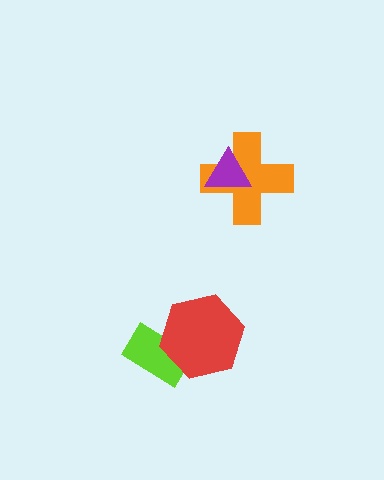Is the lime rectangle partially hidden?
Yes, it is partially covered by another shape.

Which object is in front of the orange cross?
The purple triangle is in front of the orange cross.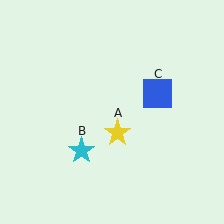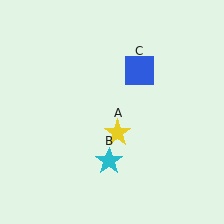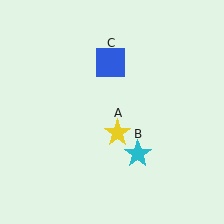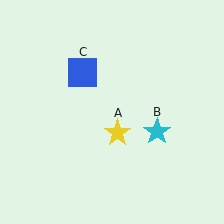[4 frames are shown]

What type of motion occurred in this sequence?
The cyan star (object B), blue square (object C) rotated counterclockwise around the center of the scene.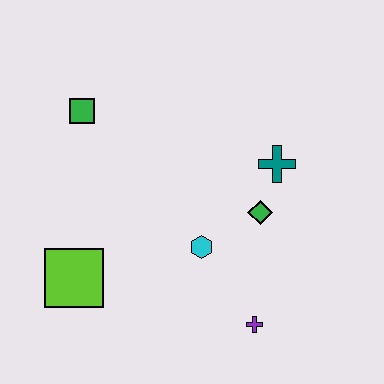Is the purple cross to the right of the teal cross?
No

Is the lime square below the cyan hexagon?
Yes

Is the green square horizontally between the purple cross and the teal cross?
No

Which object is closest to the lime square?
The cyan hexagon is closest to the lime square.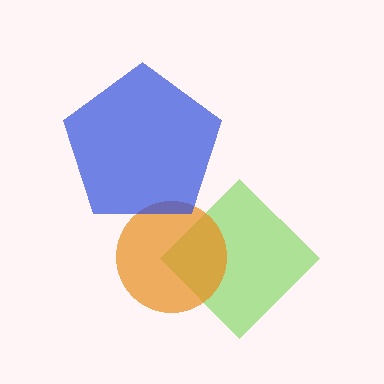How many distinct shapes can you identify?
There are 3 distinct shapes: a lime diamond, an orange circle, a blue pentagon.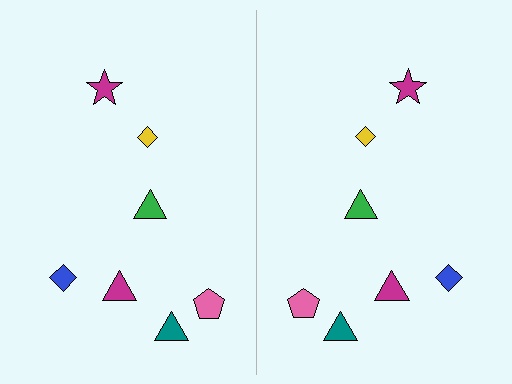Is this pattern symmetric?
Yes, this pattern has bilateral (reflection) symmetry.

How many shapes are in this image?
There are 14 shapes in this image.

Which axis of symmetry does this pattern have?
The pattern has a vertical axis of symmetry running through the center of the image.